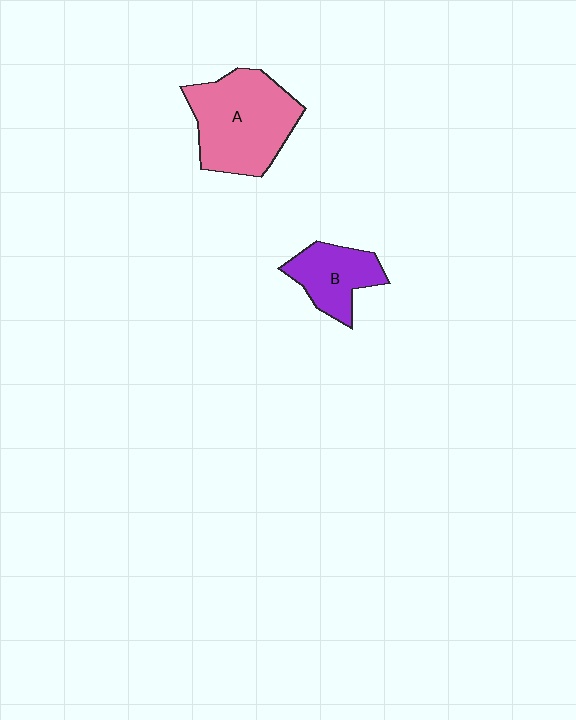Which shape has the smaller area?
Shape B (purple).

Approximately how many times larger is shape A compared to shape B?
Approximately 1.8 times.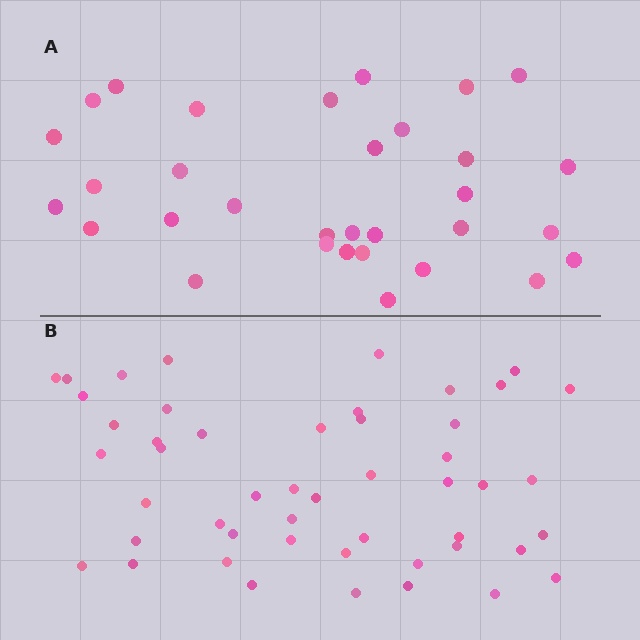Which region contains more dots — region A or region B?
Region B (the bottom region) has more dots.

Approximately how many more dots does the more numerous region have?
Region B has approximately 15 more dots than region A.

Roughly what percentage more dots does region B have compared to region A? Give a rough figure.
About 55% more.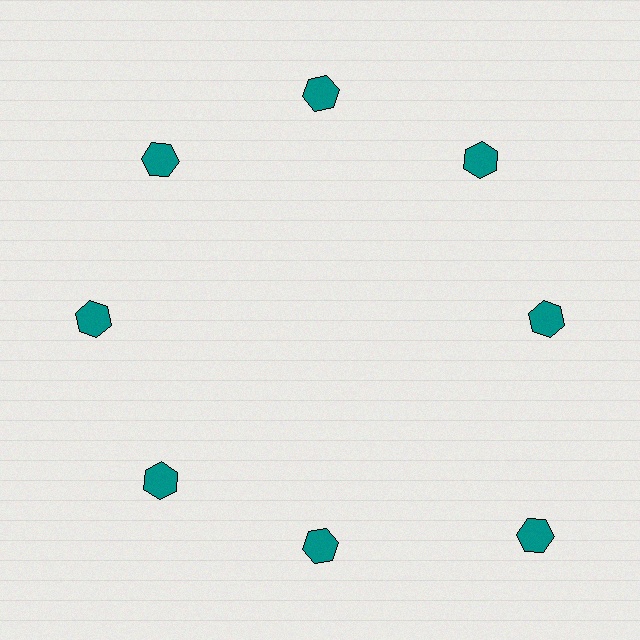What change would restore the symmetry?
The symmetry would be restored by moving it inward, back onto the ring so that all 8 hexagons sit at equal angles and equal distance from the center.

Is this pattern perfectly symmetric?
No. The 8 teal hexagons are arranged in a ring, but one element near the 4 o'clock position is pushed outward from the center, breaking the 8-fold rotational symmetry.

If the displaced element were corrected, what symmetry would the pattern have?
It would have 8-fold rotational symmetry — the pattern would map onto itself every 45 degrees.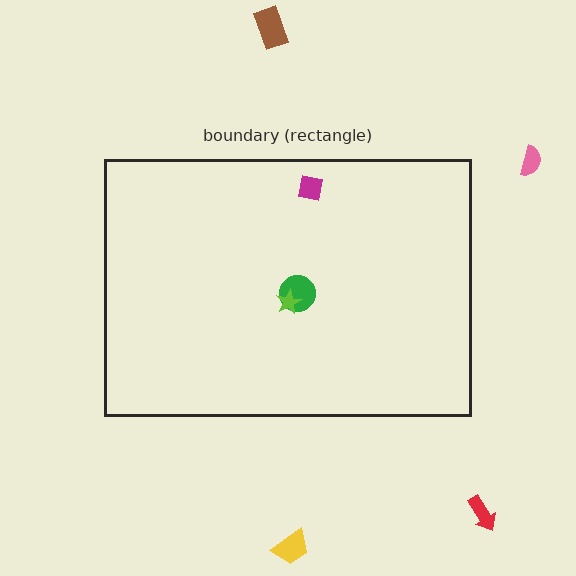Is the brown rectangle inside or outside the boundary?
Outside.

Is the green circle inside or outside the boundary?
Inside.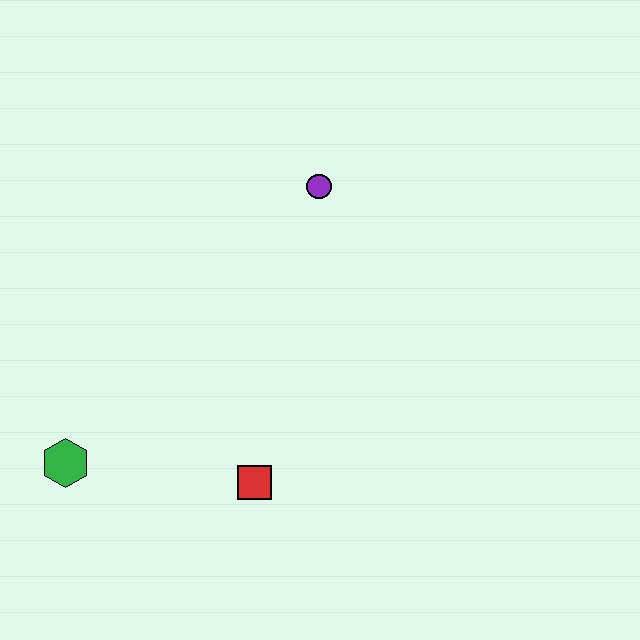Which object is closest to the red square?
The green hexagon is closest to the red square.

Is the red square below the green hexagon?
Yes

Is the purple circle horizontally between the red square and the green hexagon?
No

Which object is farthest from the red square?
The purple circle is farthest from the red square.